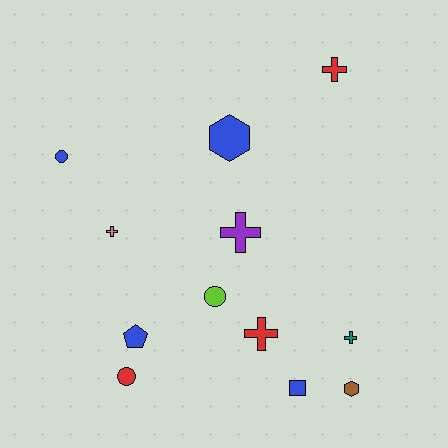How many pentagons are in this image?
There is 1 pentagon.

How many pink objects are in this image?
There is 1 pink object.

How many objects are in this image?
There are 12 objects.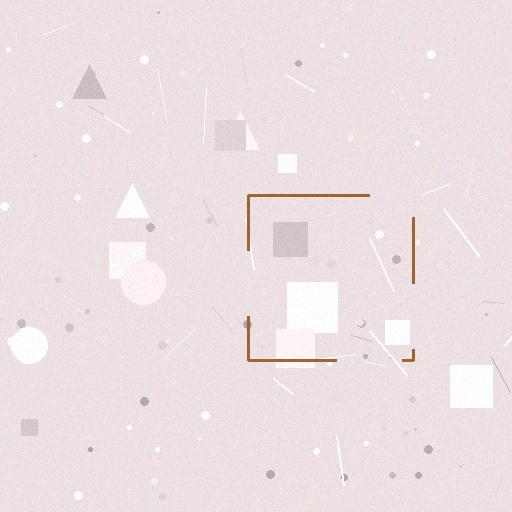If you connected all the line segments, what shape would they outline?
They would outline a square.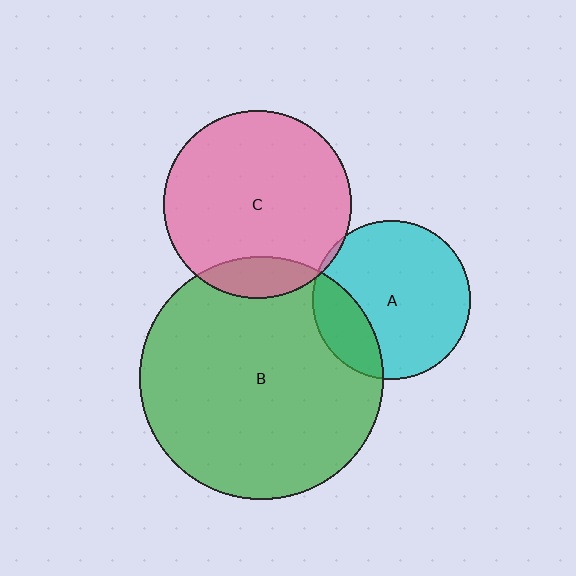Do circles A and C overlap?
Yes.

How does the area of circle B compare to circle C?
Approximately 1.7 times.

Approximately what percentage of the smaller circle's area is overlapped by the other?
Approximately 5%.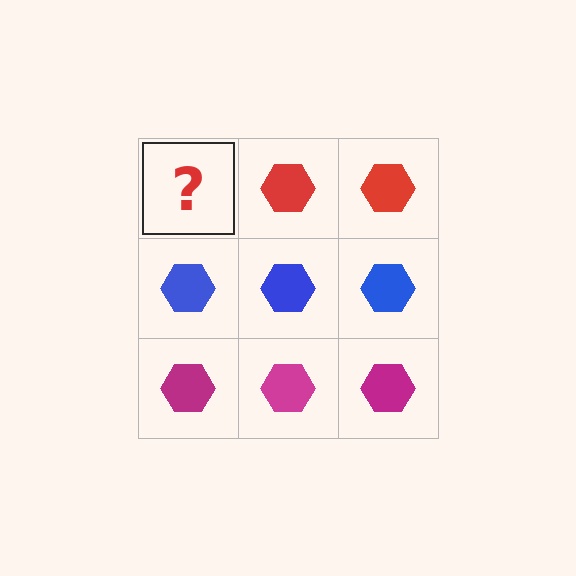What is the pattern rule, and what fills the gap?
The rule is that each row has a consistent color. The gap should be filled with a red hexagon.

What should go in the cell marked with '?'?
The missing cell should contain a red hexagon.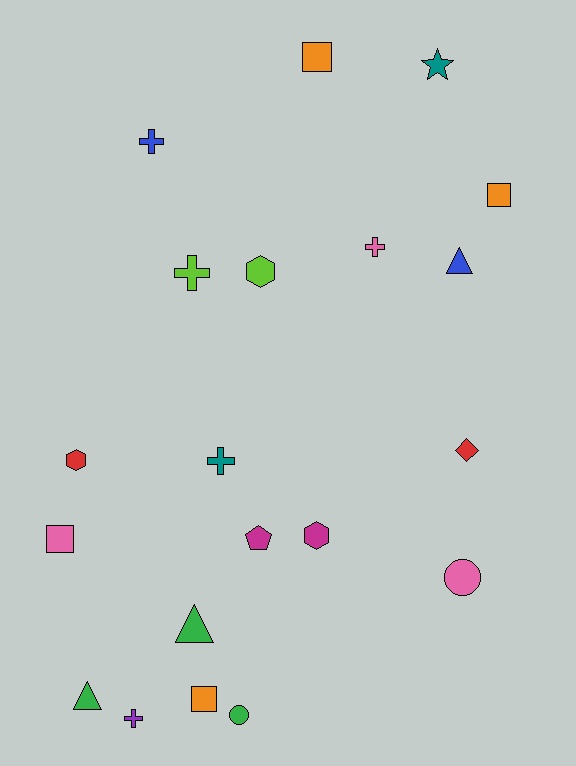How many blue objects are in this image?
There are 2 blue objects.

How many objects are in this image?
There are 20 objects.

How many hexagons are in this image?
There are 3 hexagons.